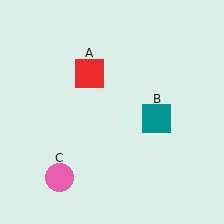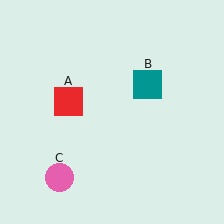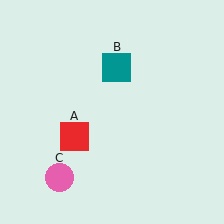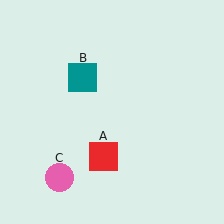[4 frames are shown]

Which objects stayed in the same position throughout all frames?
Pink circle (object C) remained stationary.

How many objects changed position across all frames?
2 objects changed position: red square (object A), teal square (object B).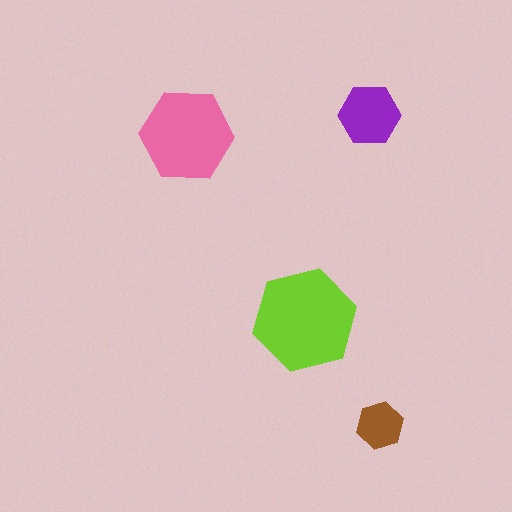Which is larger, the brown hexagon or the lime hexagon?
The lime one.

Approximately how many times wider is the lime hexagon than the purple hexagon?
About 1.5 times wider.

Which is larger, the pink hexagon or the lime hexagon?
The lime one.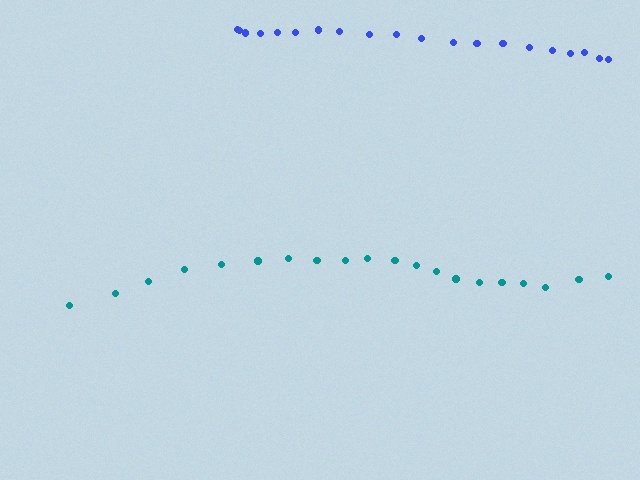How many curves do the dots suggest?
There are 2 distinct paths.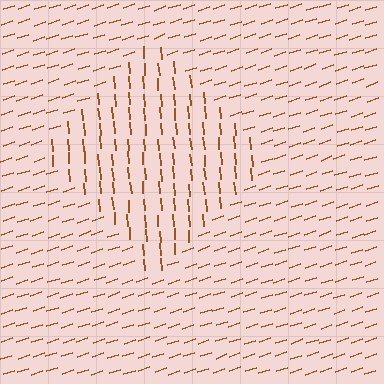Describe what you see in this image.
The image is filled with small brown line segments. A diamond region in the image has lines oriented differently from the surrounding lines, creating a visible texture boundary.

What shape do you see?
I see a diamond.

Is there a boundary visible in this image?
Yes, there is a texture boundary formed by a change in line orientation.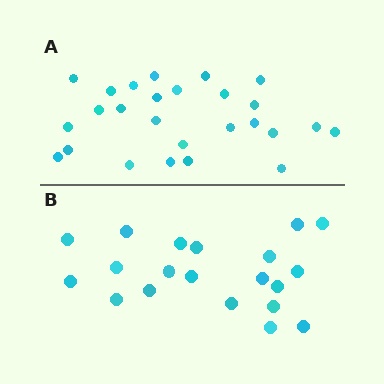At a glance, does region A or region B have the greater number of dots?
Region A (the top region) has more dots.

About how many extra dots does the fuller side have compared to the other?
Region A has about 6 more dots than region B.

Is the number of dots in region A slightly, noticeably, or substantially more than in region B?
Region A has noticeably more, but not dramatically so. The ratio is roughly 1.3 to 1.